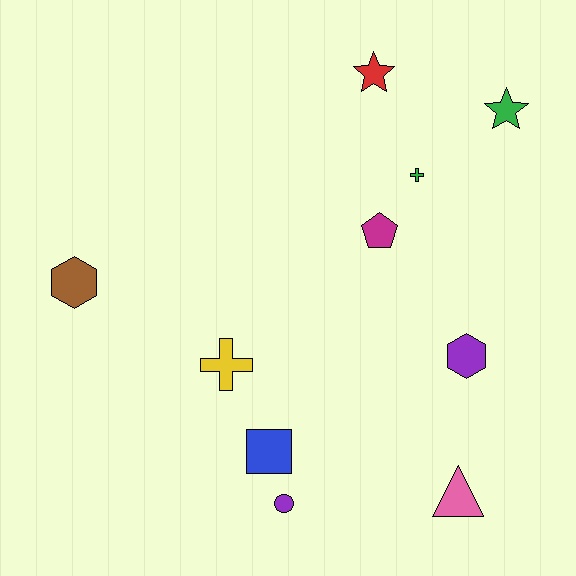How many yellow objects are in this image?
There is 1 yellow object.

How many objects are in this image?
There are 10 objects.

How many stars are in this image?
There are 2 stars.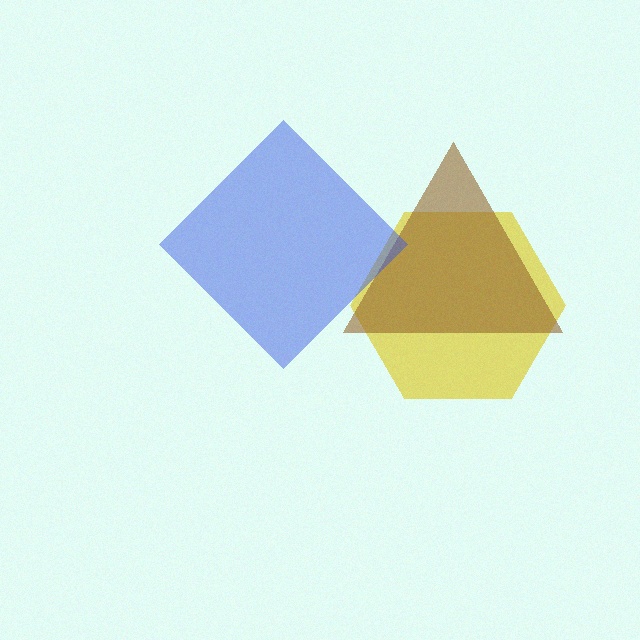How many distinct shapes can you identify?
There are 3 distinct shapes: a yellow hexagon, a brown triangle, a blue diamond.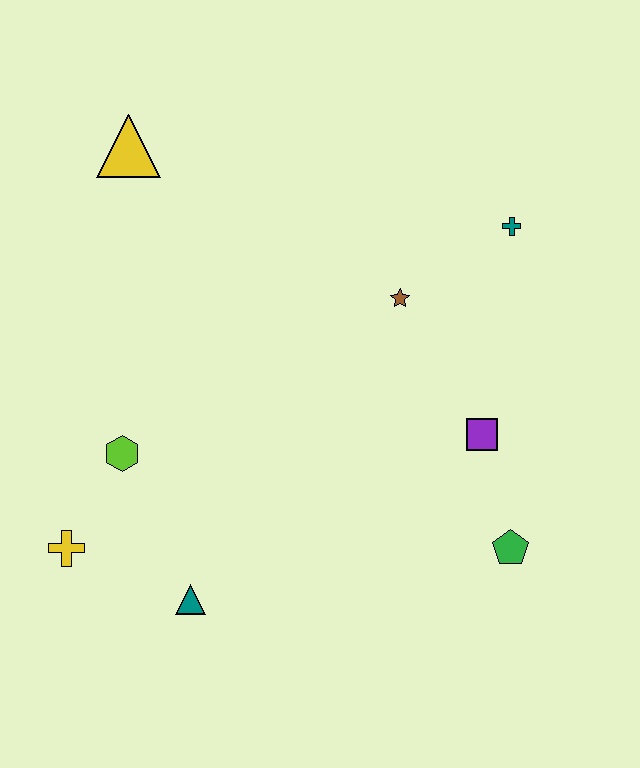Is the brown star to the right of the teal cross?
No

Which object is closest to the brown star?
The teal cross is closest to the brown star.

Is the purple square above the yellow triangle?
No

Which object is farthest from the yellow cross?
The teal cross is farthest from the yellow cross.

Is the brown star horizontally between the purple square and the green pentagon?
No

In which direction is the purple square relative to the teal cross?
The purple square is below the teal cross.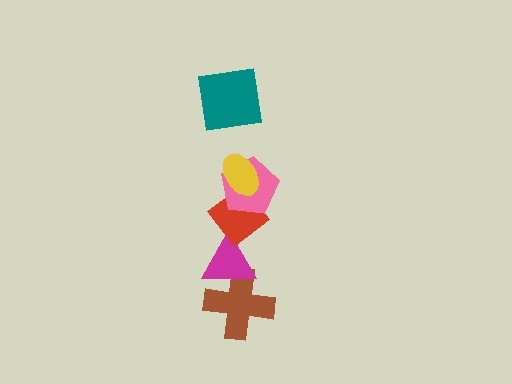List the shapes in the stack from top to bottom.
From top to bottom: the teal square, the yellow ellipse, the pink pentagon, the red diamond, the magenta triangle, the brown cross.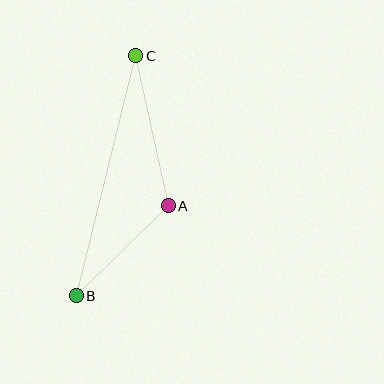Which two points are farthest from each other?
Points B and C are farthest from each other.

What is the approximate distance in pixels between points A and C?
The distance between A and C is approximately 153 pixels.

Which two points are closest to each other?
Points A and B are closest to each other.